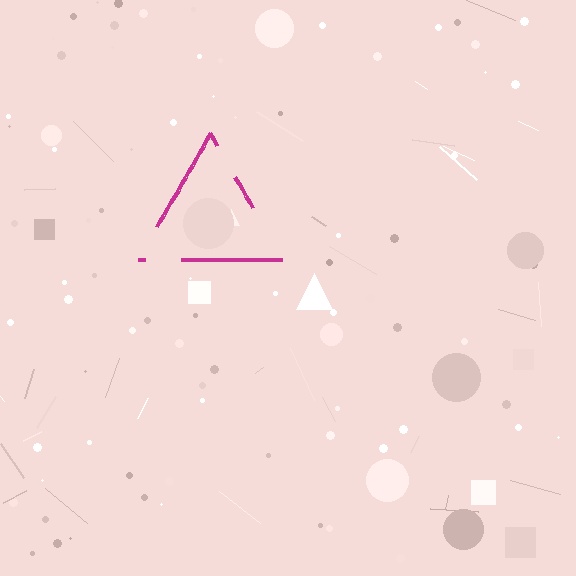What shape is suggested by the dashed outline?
The dashed outline suggests a triangle.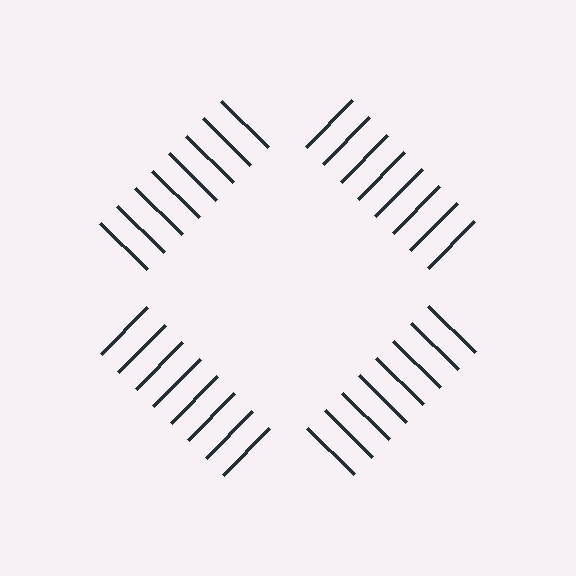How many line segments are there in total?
32 — 8 along each of the 4 edges.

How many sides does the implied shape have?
4 sides — the line-ends trace a square.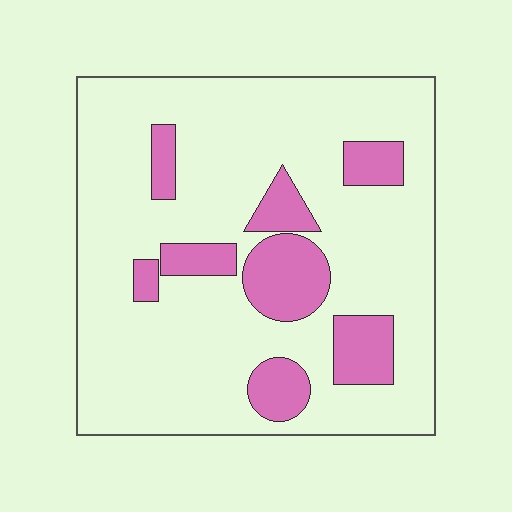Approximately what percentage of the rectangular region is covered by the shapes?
Approximately 20%.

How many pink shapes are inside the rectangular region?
8.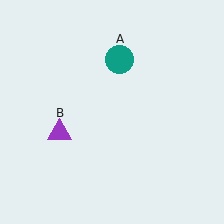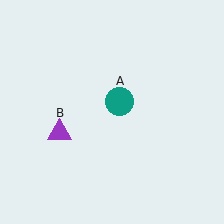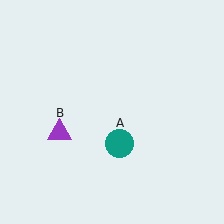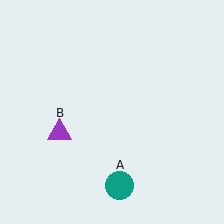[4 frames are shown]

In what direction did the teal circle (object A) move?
The teal circle (object A) moved down.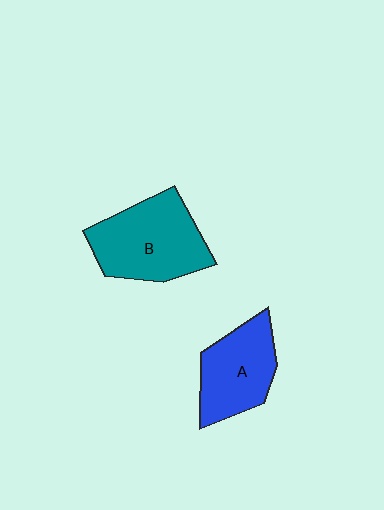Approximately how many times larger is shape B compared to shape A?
Approximately 1.3 times.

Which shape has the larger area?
Shape B (teal).